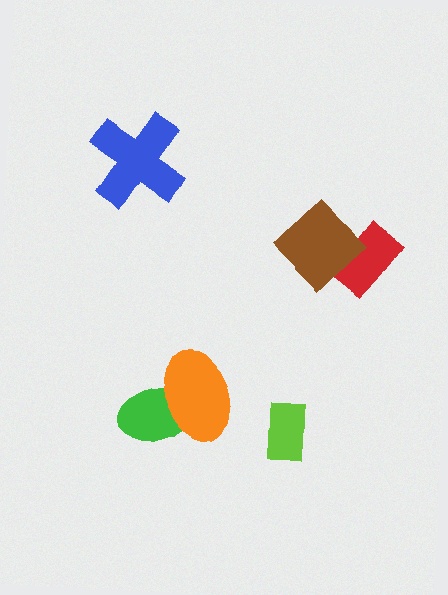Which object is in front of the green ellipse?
The orange ellipse is in front of the green ellipse.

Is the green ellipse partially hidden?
Yes, it is partially covered by another shape.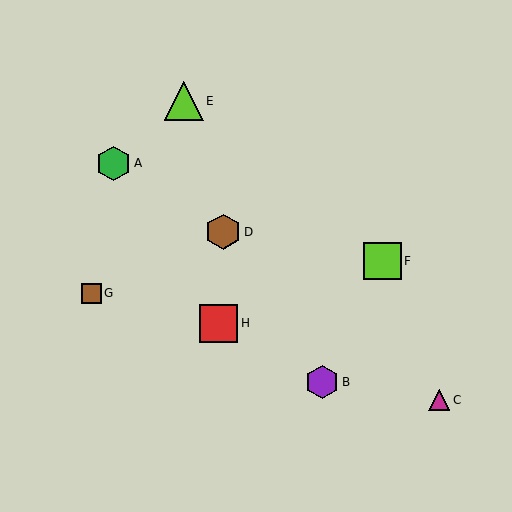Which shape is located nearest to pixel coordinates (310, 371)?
The purple hexagon (labeled B) at (322, 382) is nearest to that location.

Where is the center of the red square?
The center of the red square is at (219, 323).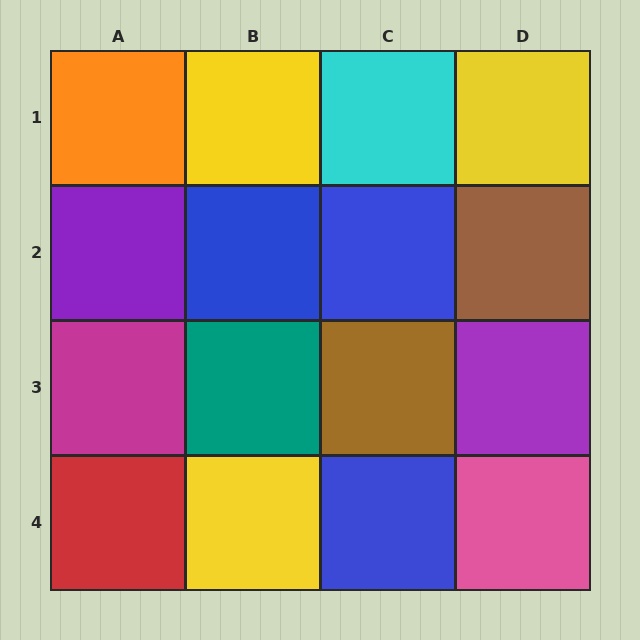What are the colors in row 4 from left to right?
Red, yellow, blue, pink.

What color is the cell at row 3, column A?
Magenta.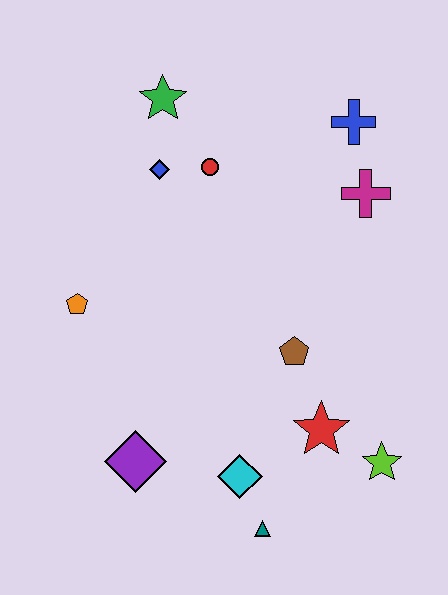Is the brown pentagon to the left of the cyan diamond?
No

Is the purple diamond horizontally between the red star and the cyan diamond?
No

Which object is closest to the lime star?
The red star is closest to the lime star.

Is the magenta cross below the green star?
Yes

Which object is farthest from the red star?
The green star is farthest from the red star.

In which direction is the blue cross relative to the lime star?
The blue cross is above the lime star.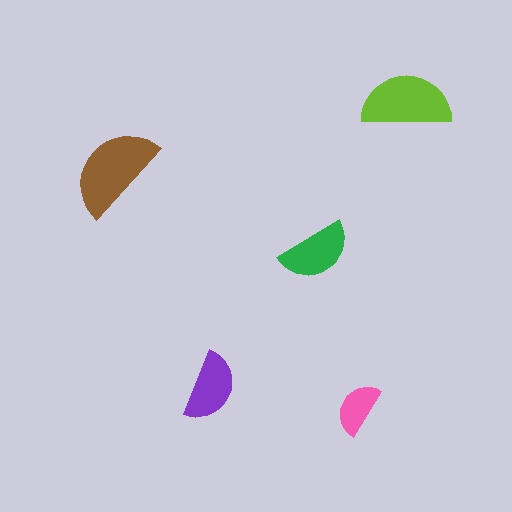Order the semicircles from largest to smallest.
the brown one, the lime one, the green one, the purple one, the pink one.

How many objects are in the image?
There are 5 objects in the image.